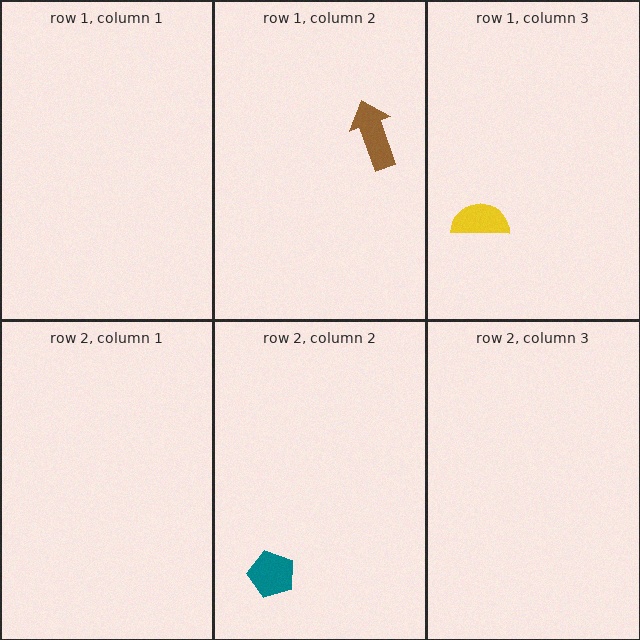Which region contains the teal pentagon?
The row 2, column 2 region.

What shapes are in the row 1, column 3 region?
The yellow semicircle.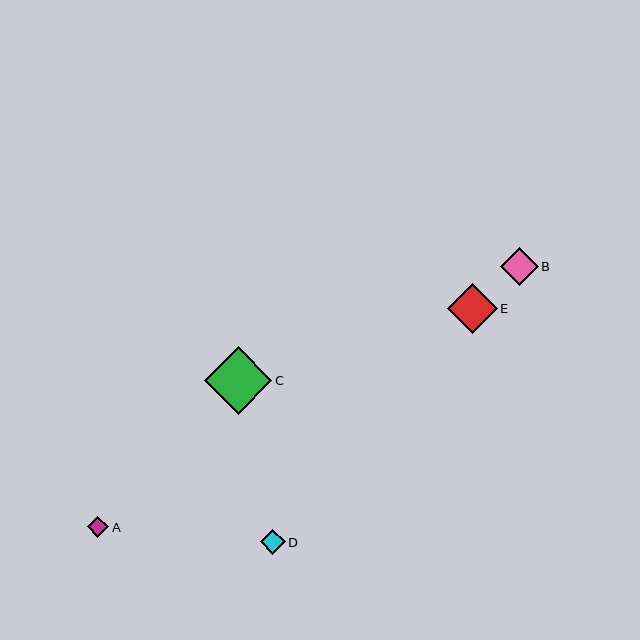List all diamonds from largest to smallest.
From largest to smallest: C, E, B, D, A.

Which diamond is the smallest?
Diamond A is the smallest with a size of approximately 21 pixels.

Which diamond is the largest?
Diamond C is the largest with a size of approximately 67 pixels.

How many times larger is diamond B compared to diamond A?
Diamond B is approximately 1.8 times the size of diamond A.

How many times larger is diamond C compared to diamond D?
Diamond C is approximately 2.8 times the size of diamond D.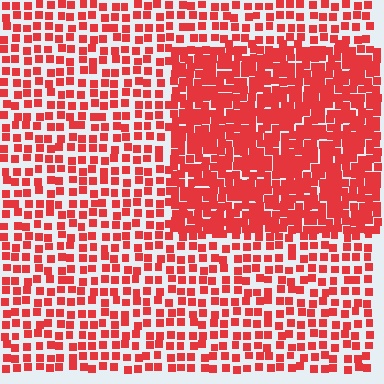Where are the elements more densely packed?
The elements are more densely packed inside the rectangle boundary.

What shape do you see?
I see a rectangle.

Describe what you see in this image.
The image contains small red elements arranged at two different densities. A rectangle-shaped region is visible where the elements are more densely packed than the surrounding area.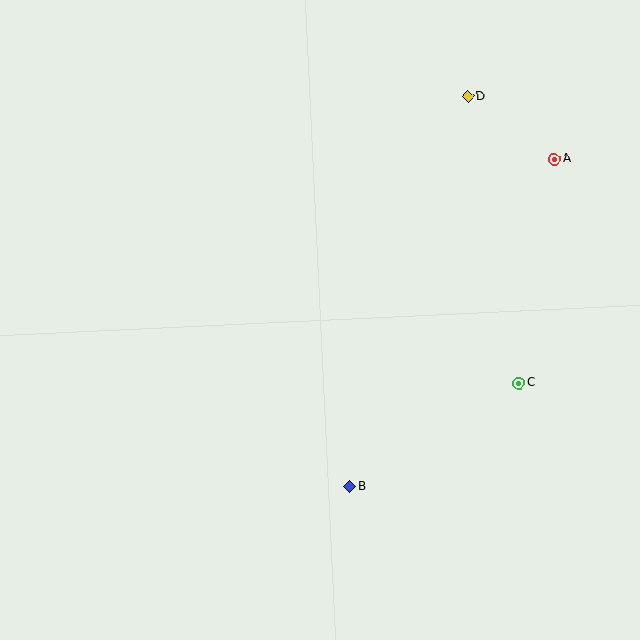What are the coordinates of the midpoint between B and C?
The midpoint between B and C is at (434, 435).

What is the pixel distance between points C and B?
The distance between C and B is 198 pixels.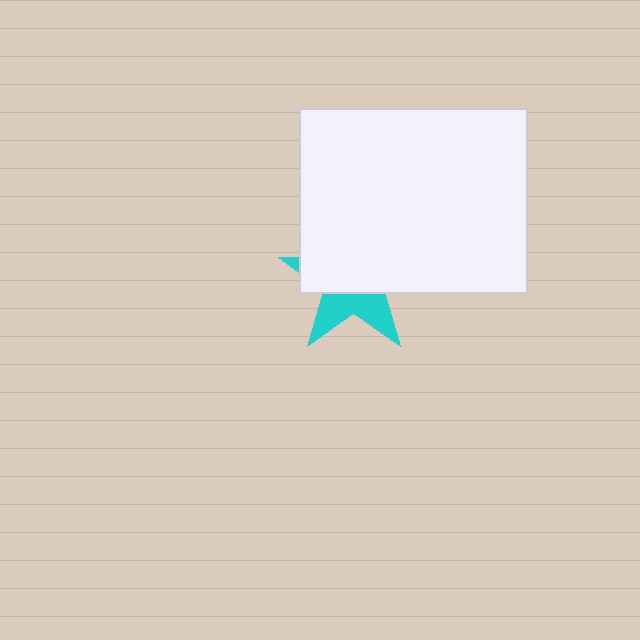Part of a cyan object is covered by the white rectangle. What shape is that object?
It is a star.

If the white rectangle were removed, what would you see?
You would see the complete cyan star.